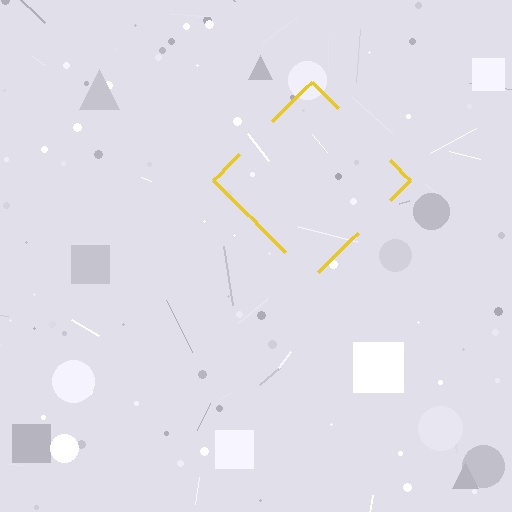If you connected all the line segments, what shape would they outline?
They would outline a diamond.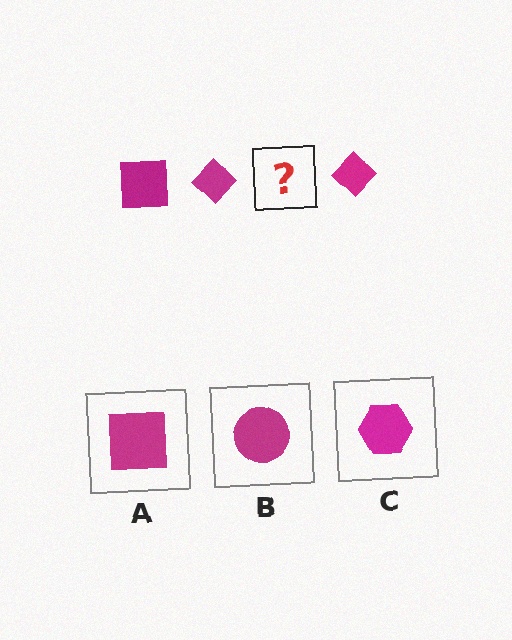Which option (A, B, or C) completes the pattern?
A.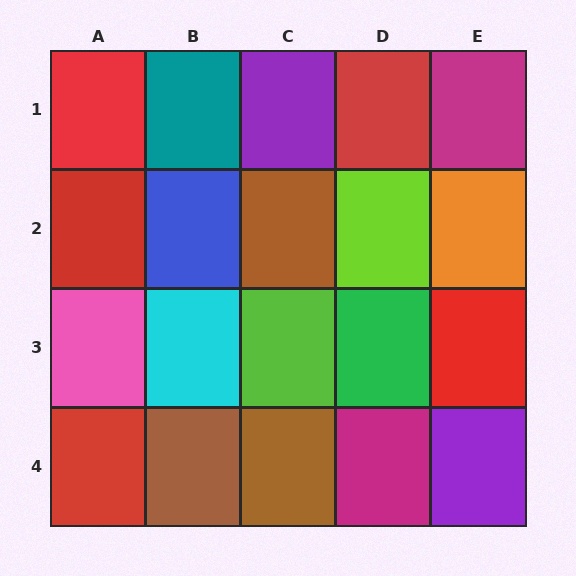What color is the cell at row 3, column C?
Lime.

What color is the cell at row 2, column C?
Brown.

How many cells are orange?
1 cell is orange.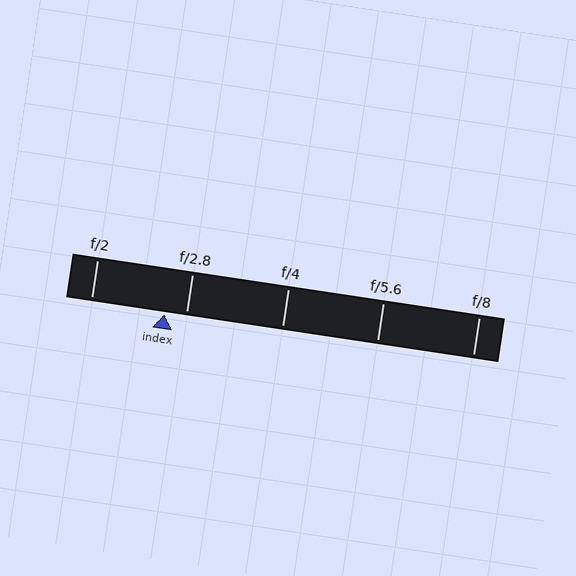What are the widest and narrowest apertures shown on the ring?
The widest aperture shown is f/2 and the narrowest is f/8.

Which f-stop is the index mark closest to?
The index mark is closest to f/2.8.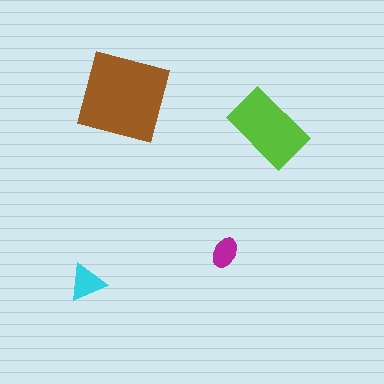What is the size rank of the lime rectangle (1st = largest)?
2nd.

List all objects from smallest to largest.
The magenta ellipse, the cyan triangle, the lime rectangle, the brown square.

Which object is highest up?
The brown square is topmost.